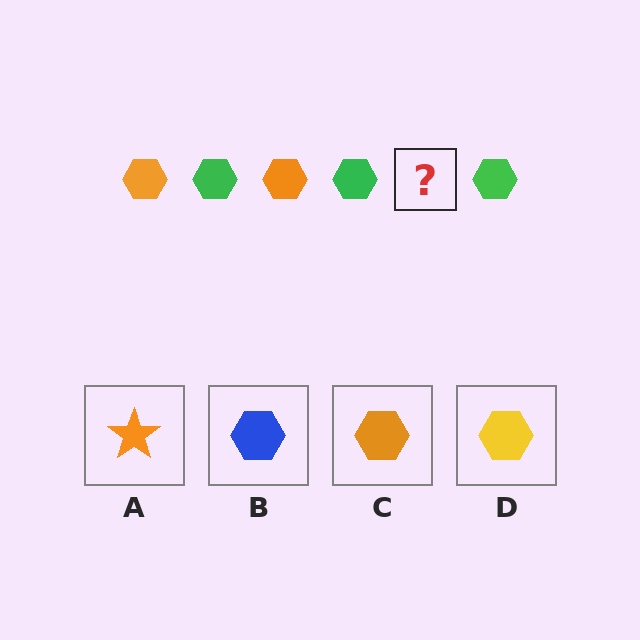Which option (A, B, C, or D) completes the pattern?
C.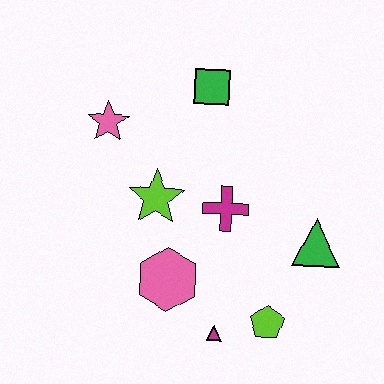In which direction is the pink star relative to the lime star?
The pink star is above the lime star.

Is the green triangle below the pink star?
Yes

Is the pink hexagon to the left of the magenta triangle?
Yes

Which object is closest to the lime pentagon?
The magenta triangle is closest to the lime pentagon.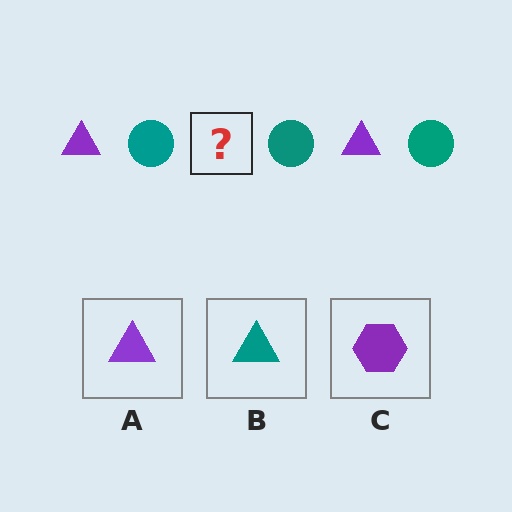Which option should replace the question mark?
Option A.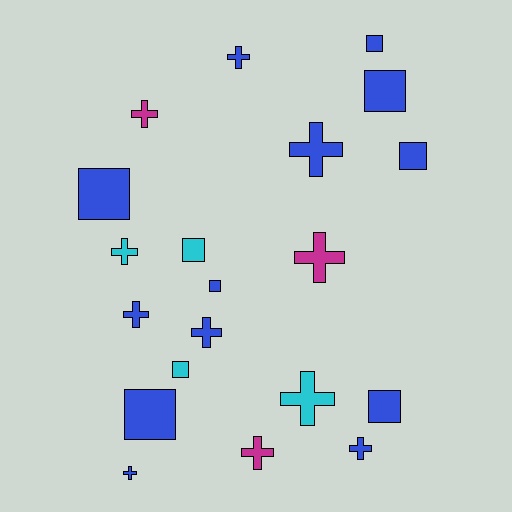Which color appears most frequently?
Blue, with 13 objects.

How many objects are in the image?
There are 20 objects.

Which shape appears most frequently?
Cross, with 11 objects.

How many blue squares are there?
There are 7 blue squares.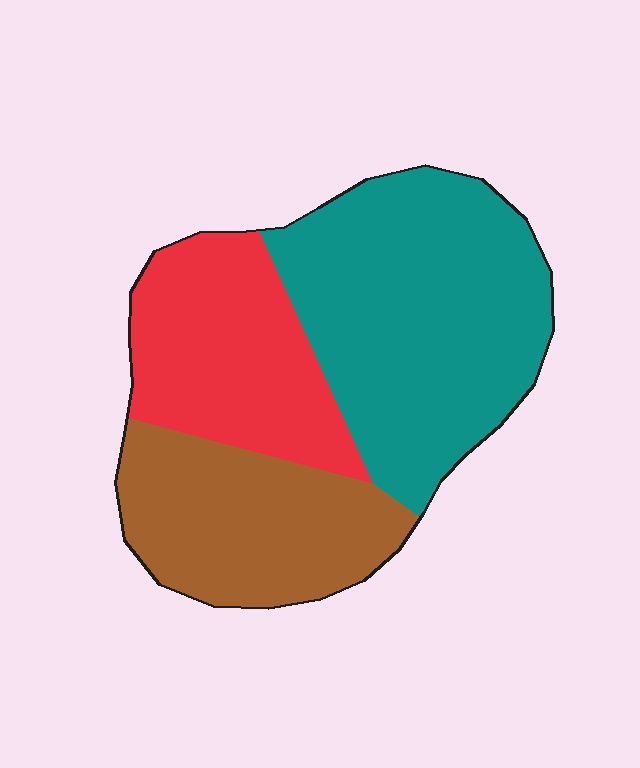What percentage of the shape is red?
Red covers about 25% of the shape.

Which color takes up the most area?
Teal, at roughly 45%.